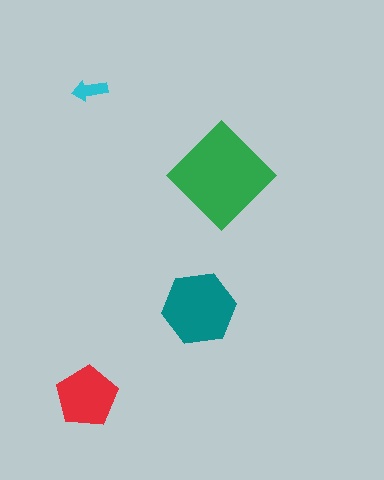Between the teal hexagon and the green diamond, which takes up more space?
The green diamond.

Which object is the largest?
The green diamond.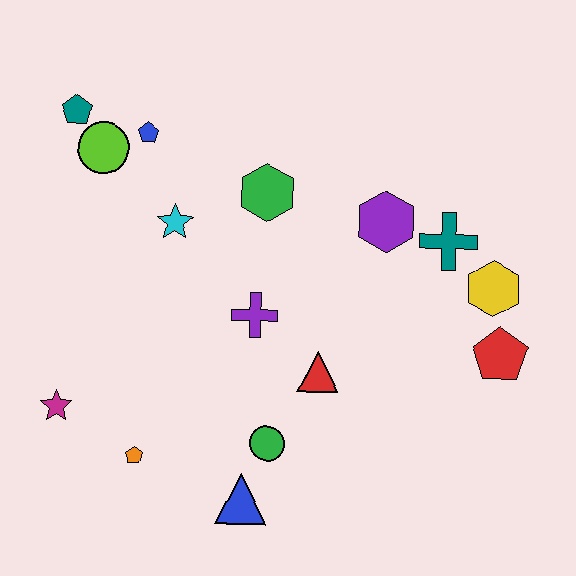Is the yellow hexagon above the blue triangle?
Yes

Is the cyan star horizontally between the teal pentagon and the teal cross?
Yes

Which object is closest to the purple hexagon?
The teal cross is closest to the purple hexagon.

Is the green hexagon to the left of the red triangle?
Yes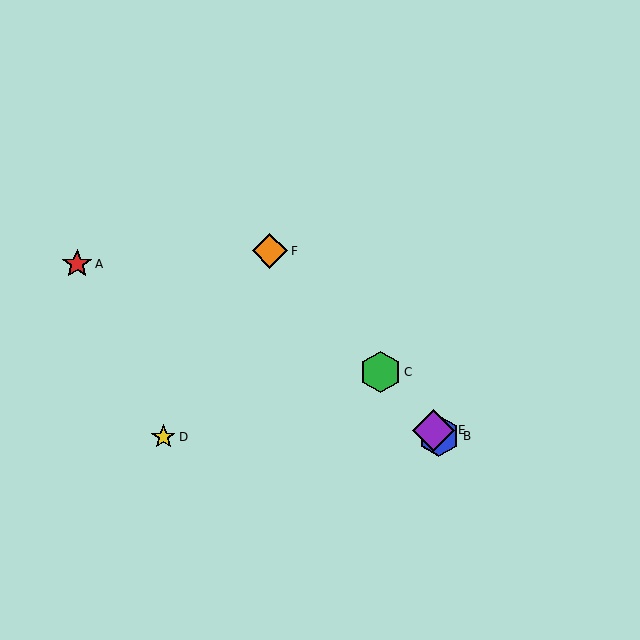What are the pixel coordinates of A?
Object A is at (77, 264).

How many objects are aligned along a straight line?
4 objects (B, C, E, F) are aligned along a straight line.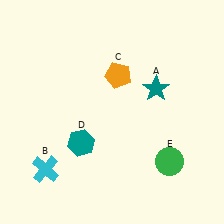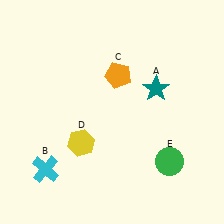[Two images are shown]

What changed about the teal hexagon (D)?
In Image 1, D is teal. In Image 2, it changed to yellow.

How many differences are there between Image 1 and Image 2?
There is 1 difference between the two images.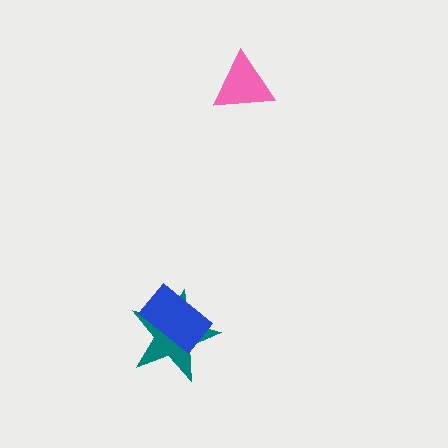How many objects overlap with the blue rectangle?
1 object overlaps with the blue rectangle.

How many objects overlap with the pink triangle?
0 objects overlap with the pink triangle.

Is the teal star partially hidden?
Yes, it is partially covered by another shape.